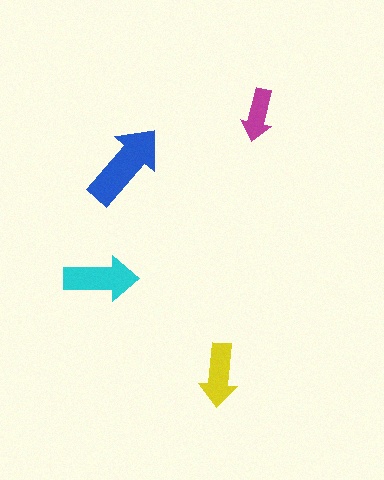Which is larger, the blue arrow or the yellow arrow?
The blue one.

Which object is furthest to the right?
The magenta arrow is rightmost.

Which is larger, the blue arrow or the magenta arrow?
The blue one.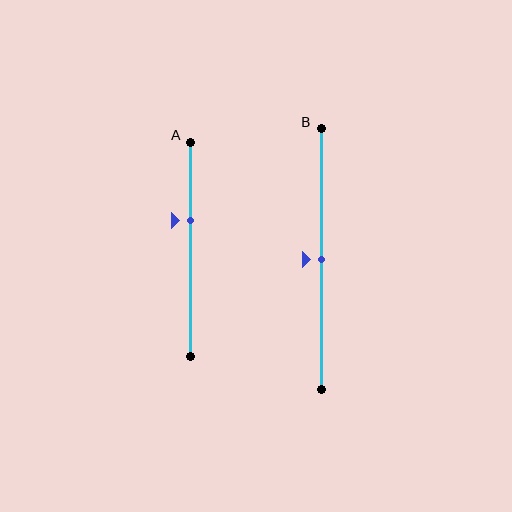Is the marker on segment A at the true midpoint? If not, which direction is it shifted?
No, the marker on segment A is shifted upward by about 13% of the segment length.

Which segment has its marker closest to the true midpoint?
Segment B has its marker closest to the true midpoint.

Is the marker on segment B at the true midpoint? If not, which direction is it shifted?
Yes, the marker on segment B is at the true midpoint.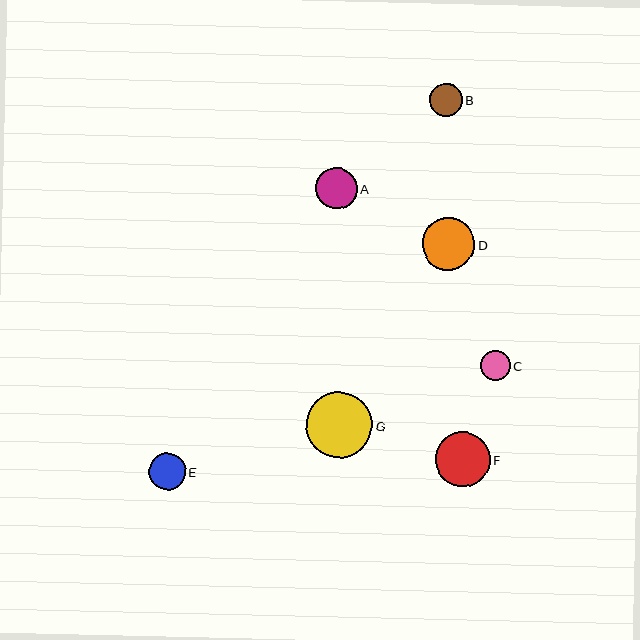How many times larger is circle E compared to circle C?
Circle E is approximately 1.2 times the size of circle C.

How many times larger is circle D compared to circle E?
Circle D is approximately 1.4 times the size of circle E.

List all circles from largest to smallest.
From largest to smallest: G, F, D, A, E, B, C.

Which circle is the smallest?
Circle C is the smallest with a size of approximately 30 pixels.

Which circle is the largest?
Circle G is the largest with a size of approximately 66 pixels.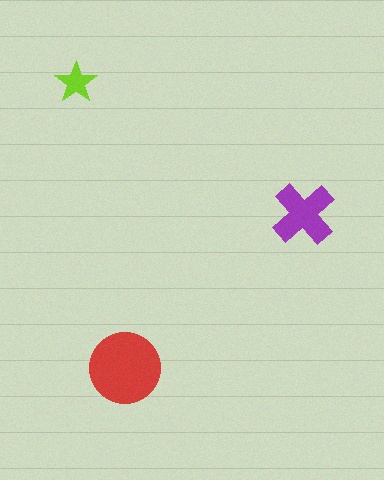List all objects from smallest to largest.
The lime star, the purple cross, the red circle.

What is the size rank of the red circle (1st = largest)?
1st.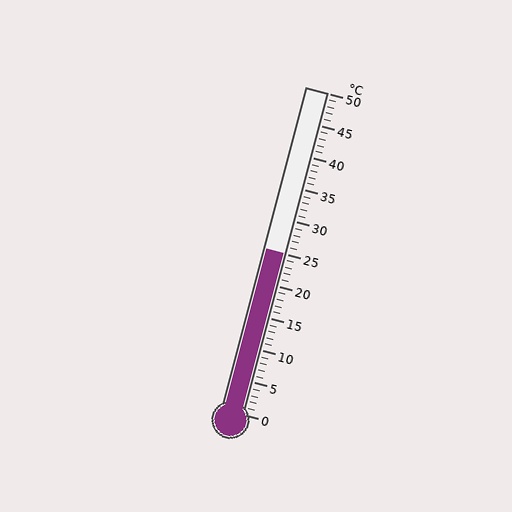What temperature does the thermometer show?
The thermometer shows approximately 25°C.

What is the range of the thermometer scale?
The thermometer scale ranges from 0°C to 50°C.